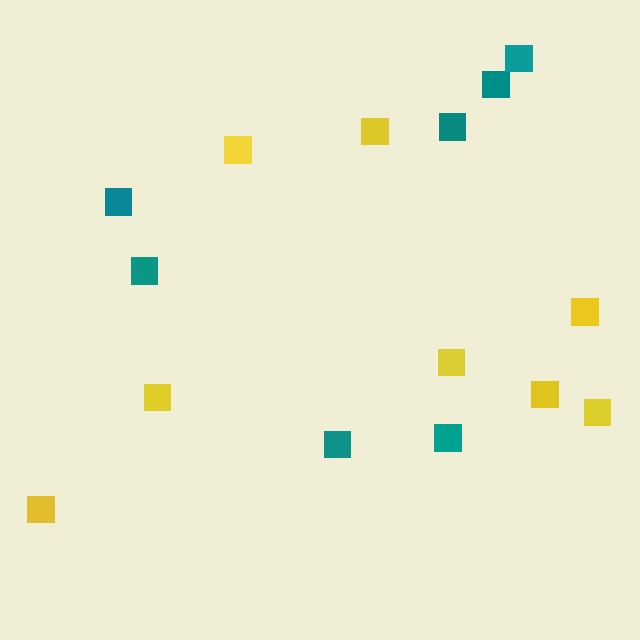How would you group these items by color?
There are 2 groups: one group of yellow squares (8) and one group of teal squares (7).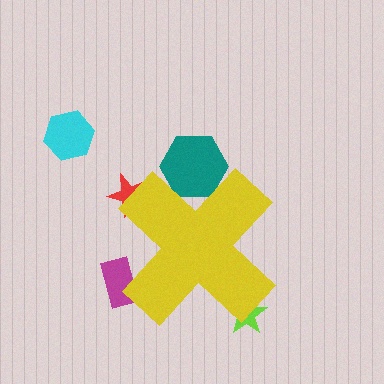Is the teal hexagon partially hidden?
Yes, the teal hexagon is partially hidden behind the yellow cross.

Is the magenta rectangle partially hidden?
Yes, the magenta rectangle is partially hidden behind the yellow cross.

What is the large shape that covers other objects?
A yellow cross.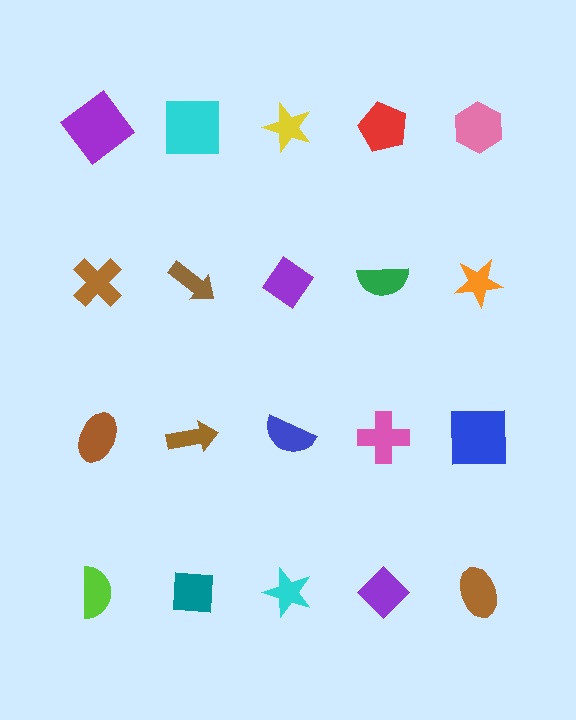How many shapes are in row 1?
5 shapes.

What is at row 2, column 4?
A green semicircle.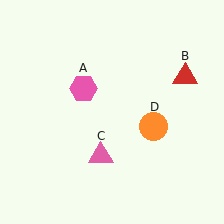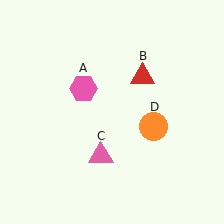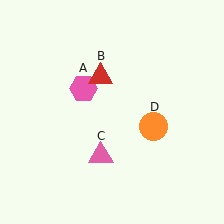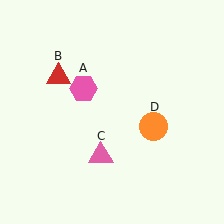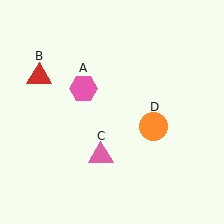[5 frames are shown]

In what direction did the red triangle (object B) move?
The red triangle (object B) moved left.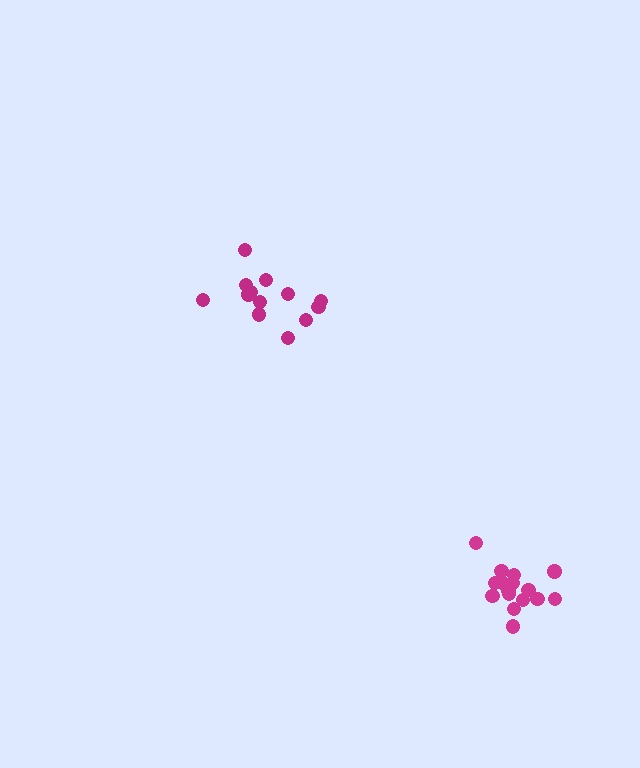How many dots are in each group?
Group 1: 16 dots, Group 2: 13 dots (29 total).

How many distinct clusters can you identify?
There are 2 distinct clusters.